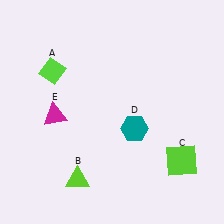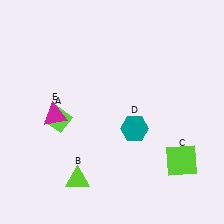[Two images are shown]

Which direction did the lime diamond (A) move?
The lime diamond (A) moved down.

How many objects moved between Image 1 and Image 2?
1 object moved between the two images.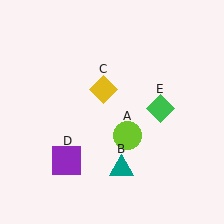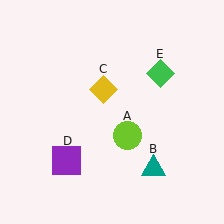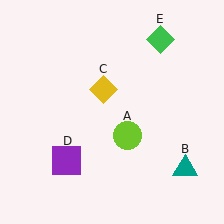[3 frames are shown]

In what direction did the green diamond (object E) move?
The green diamond (object E) moved up.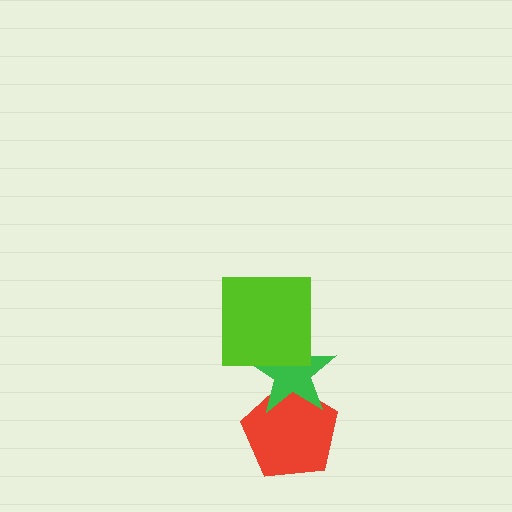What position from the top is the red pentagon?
The red pentagon is 3rd from the top.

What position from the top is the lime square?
The lime square is 1st from the top.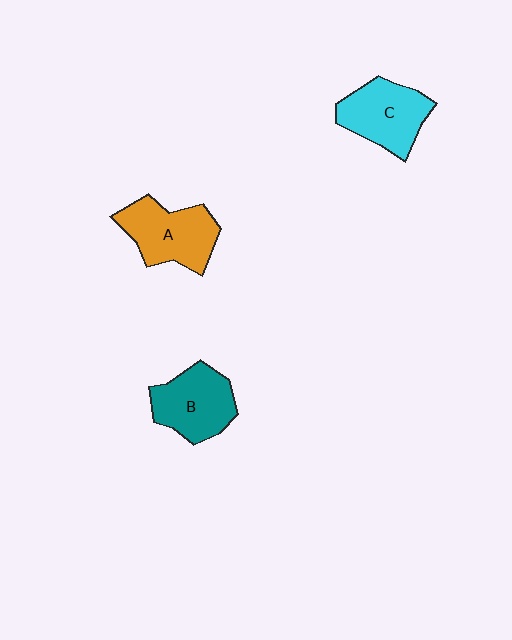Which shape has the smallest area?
Shape B (teal).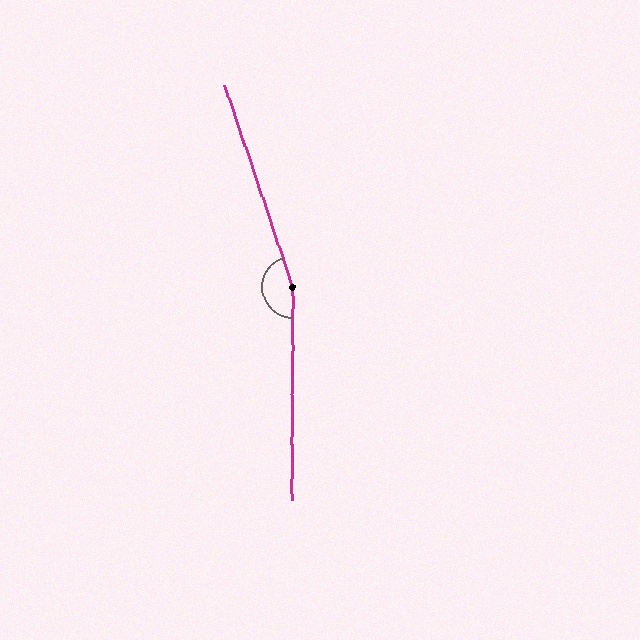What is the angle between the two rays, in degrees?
Approximately 161 degrees.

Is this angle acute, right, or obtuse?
It is obtuse.